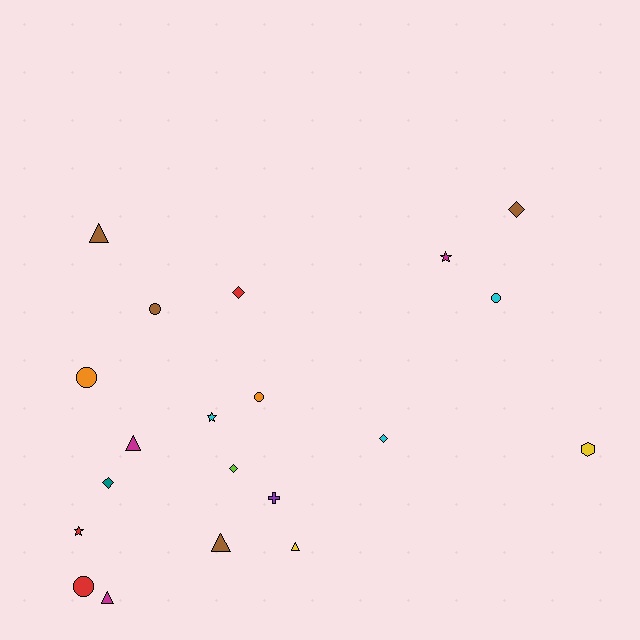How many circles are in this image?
There are 5 circles.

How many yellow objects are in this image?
There are 2 yellow objects.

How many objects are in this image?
There are 20 objects.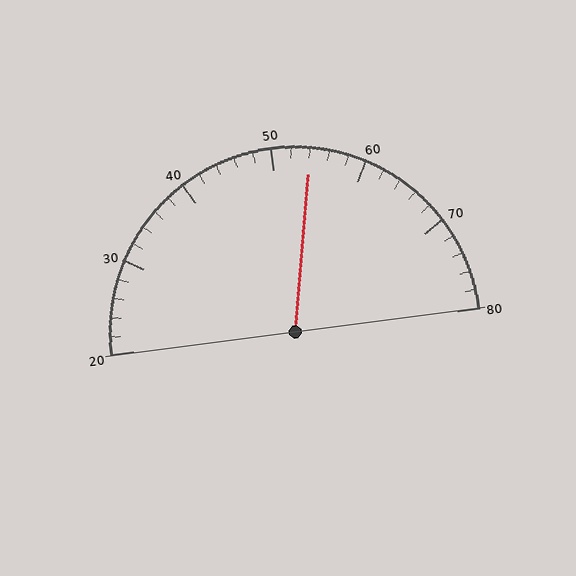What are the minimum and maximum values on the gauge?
The gauge ranges from 20 to 80.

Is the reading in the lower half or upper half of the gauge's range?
The reading is in the upper half of the range (20 to 80).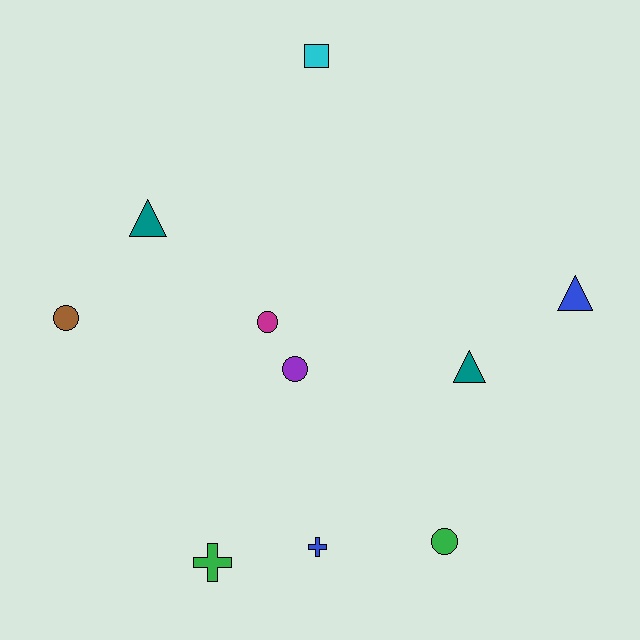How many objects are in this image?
There are 10 objects.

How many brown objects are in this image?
There is 1 brown object.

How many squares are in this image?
There is 1 square.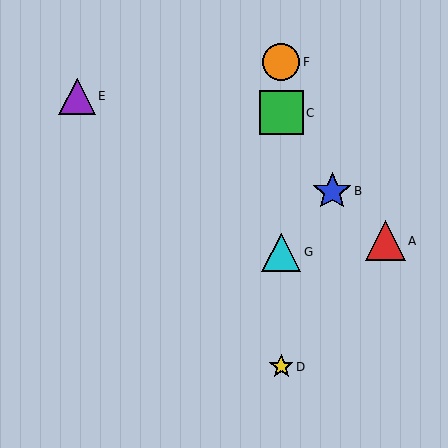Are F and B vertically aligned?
No, F is at x≈281 and B is at x≈332.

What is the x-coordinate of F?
Object F is at x≈281.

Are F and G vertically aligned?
Yes, both are at x≈281.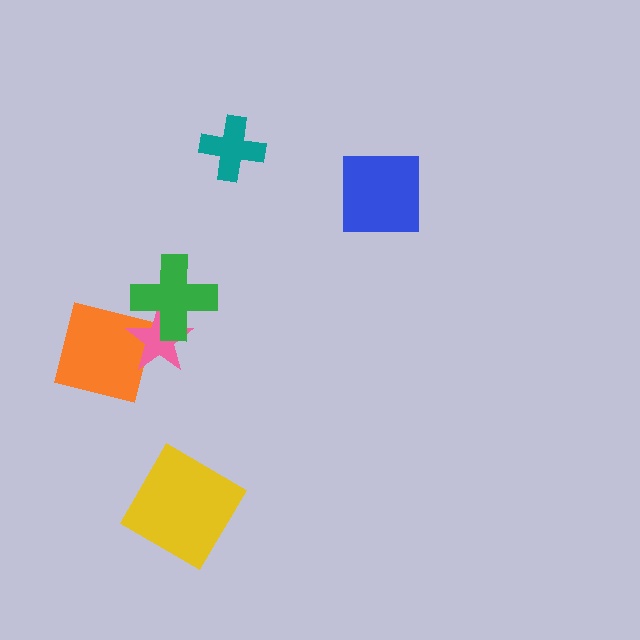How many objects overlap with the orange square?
1 object overlaps with the orange square.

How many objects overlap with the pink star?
2 objects overlap with the pink star.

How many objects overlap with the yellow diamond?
0 objects overlap with the yellow diamond.